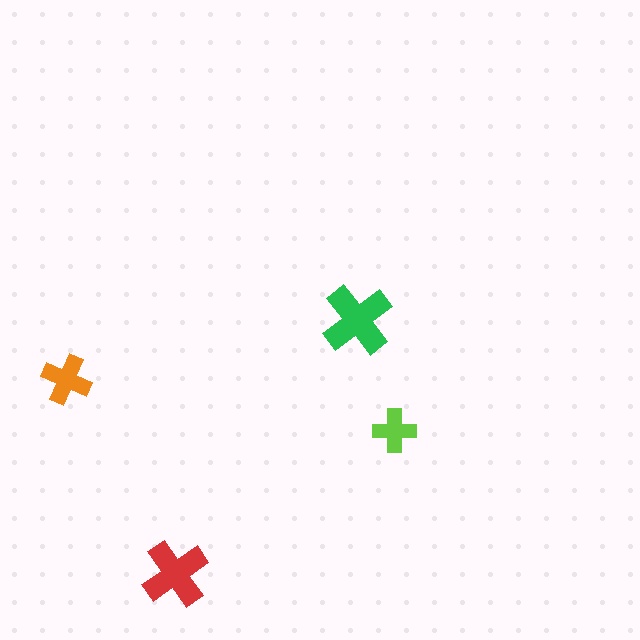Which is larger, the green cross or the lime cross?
The green one.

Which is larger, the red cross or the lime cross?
The red one.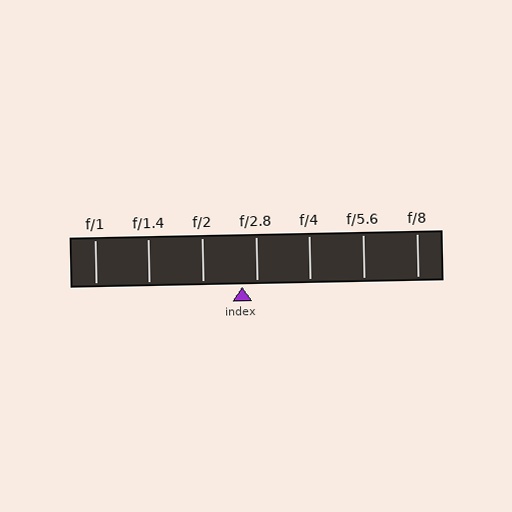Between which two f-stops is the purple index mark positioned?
The index mark is between f/2 and f/2.8.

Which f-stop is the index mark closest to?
The index mark is closest to f/2.8.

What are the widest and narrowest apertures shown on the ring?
The widest aperture shown is f/1 and the narrowest is f/8.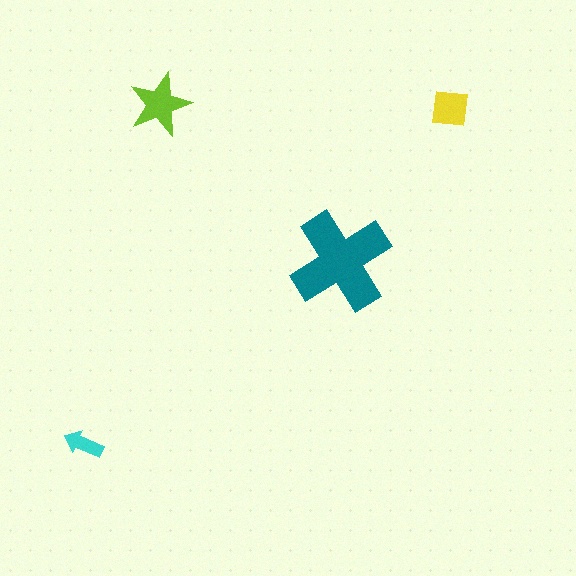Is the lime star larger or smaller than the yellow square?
Larger.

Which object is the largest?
The teal cross.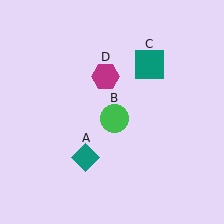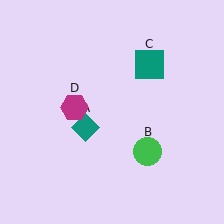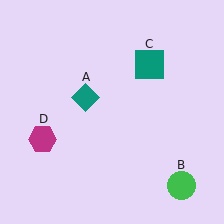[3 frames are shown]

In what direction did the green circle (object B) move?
The green circle (object B) moved down and to the right.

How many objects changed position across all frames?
3 objects changed position: teal diamond (object A), green circle (object B), magenta hexagon (object D).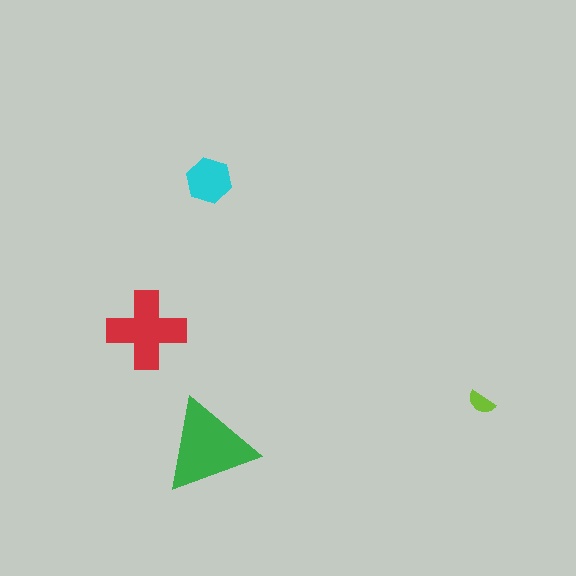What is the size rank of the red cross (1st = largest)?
2nd.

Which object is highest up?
The cyan hexagon is topmost.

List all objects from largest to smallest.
The green triangle, the red cross, the cyan hexagon, the lime semicircle.